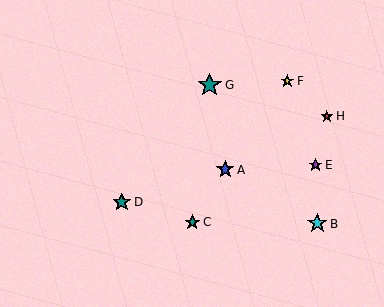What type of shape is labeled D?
Shape D is a teal star.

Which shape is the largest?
The teal star (labeled G) is the largest.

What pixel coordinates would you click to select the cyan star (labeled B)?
Click at (317, 224) to select the cyan star B.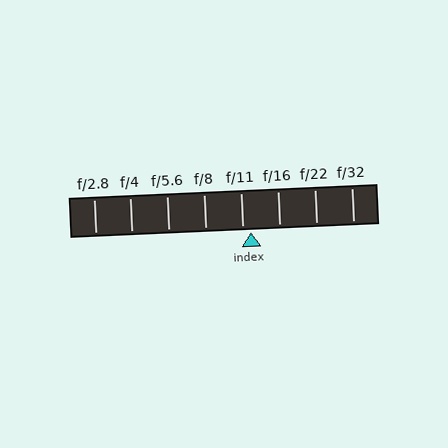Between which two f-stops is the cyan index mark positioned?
The index mark is between f/11 and f/16.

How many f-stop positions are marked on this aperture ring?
There are 8 f-stop positions marked.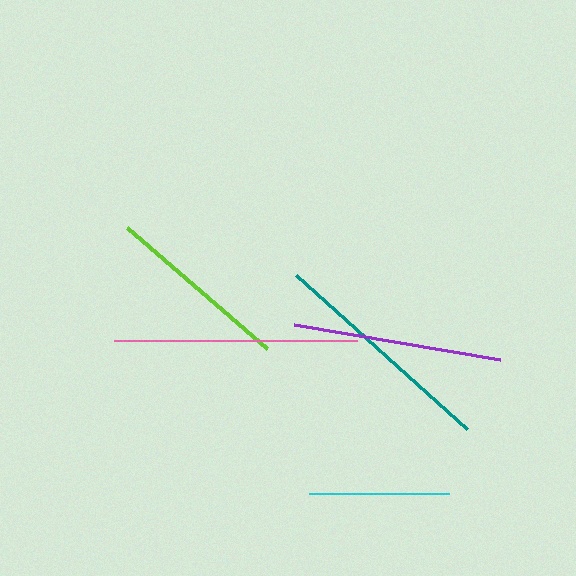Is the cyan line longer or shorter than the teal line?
The teal line is longer than the cyan line.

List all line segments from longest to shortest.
From longest to shortest: pink, teal, purple, lime, cyan.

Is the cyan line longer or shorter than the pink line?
The pink line is longer than the cyan line.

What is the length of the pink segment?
The pink segment is approximately 244 pixels long.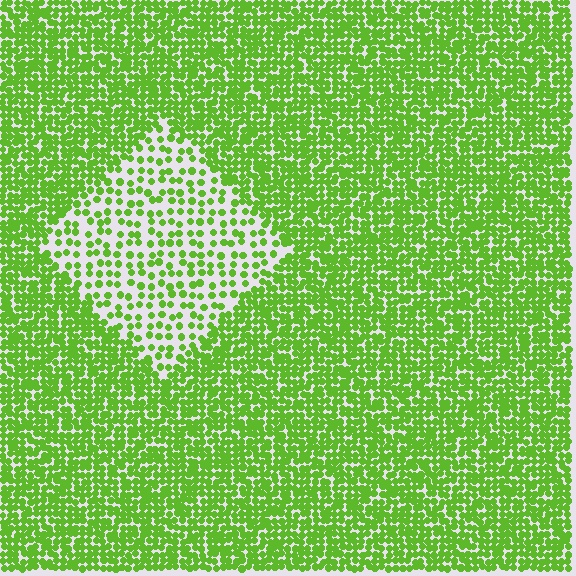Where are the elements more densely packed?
The elements are more densely packed outside the diamond boundary.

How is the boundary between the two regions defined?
The boundary is defined by a change in element density (approximately 2.4x ratio). All elements are the same color, size, and shape.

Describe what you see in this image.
The image contains small lime elements arranged at two different densities. A diamond-shaped region is visible where the elements are less densely packed than the surrounding area.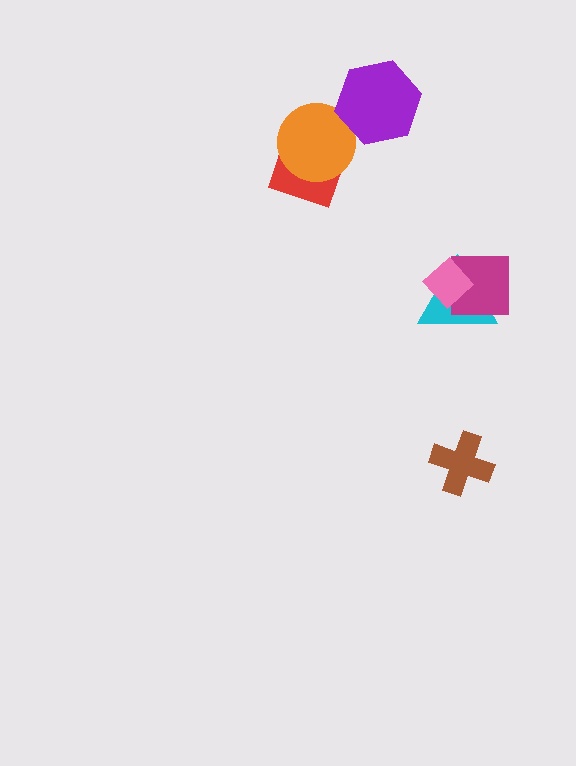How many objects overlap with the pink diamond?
2 objects overlap with the pink diamond.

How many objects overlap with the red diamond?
1 object overlaps with the red diamond.